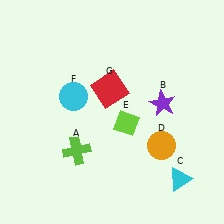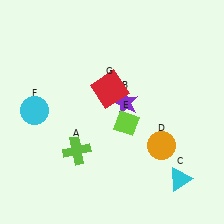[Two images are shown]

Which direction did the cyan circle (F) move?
The cyan circle (F) moved left.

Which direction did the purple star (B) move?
The purple star (B) moved left.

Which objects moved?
The objects that moved are: the purple star (B), the cyan circle (F).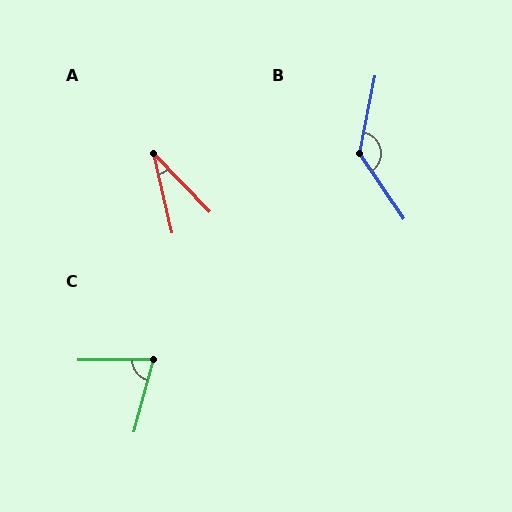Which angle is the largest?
B, at approximately 135 degrees.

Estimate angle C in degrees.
Approximately 75 degrees.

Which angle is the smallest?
A, at approximately 31 degrees.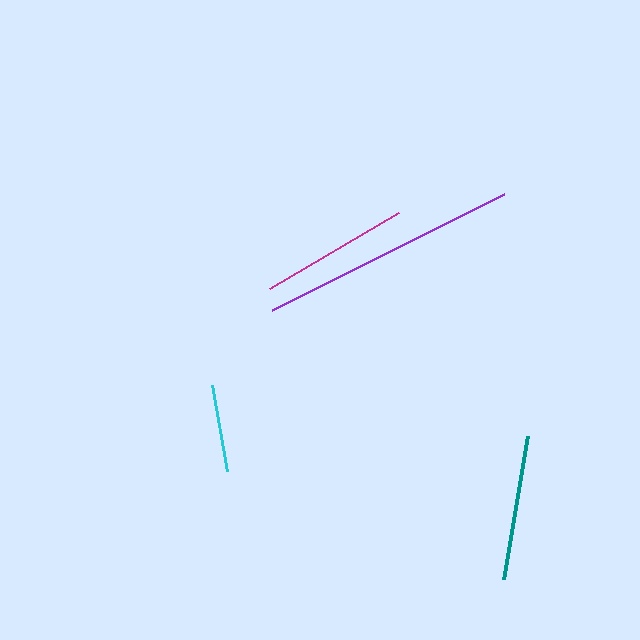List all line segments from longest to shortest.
From longest to shortest: purple, magenta, teal, cyan.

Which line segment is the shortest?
The cyan line is the shortest at approximately 88 pixels.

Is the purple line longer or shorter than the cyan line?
The purple line is longer than the cyan line.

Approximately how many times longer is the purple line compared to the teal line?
The purple line is approximately 1.8 times the length of the teal line.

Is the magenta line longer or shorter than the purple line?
The purple line is longer than the magenta line.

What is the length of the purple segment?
The purple segment is approximately 259 pixels long.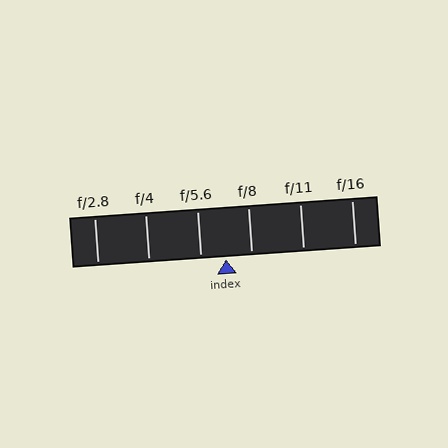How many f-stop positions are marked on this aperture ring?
There are 6 f-stop positions marked.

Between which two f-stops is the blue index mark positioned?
The index mark is between f/5.6 and f/8.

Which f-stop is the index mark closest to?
The index mark is closest to f/5.6.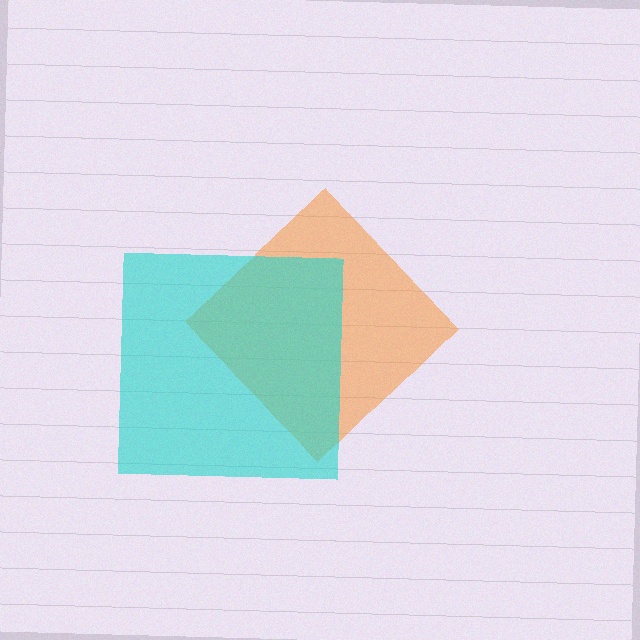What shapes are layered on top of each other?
The layered shapes are: an orange diamond, a cyan square.